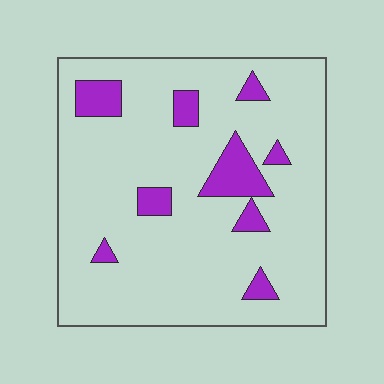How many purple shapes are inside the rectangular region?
9.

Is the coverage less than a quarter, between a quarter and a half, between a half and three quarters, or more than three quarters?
Less than a quarter.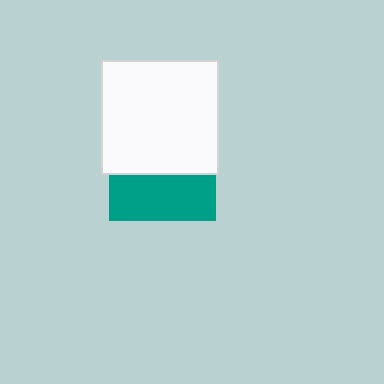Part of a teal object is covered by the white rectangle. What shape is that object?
It is a square.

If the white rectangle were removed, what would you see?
You would see the complete teal square.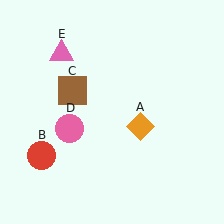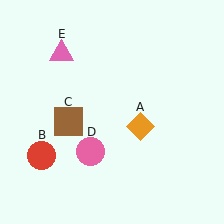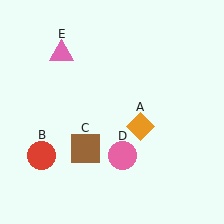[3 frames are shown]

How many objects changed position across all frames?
2 objects changed position: brown square (object C), pink circle (object D).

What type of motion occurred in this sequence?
The brown square (object C), pink circle (object D) rotated counterclockwise around the center of the scene.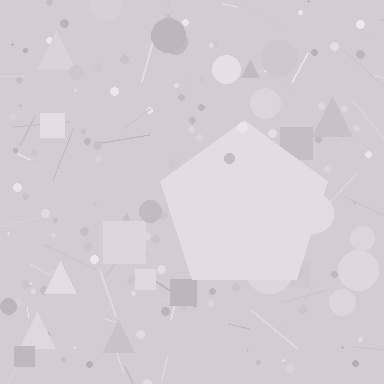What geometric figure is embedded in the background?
A pentagon is embedded in the background.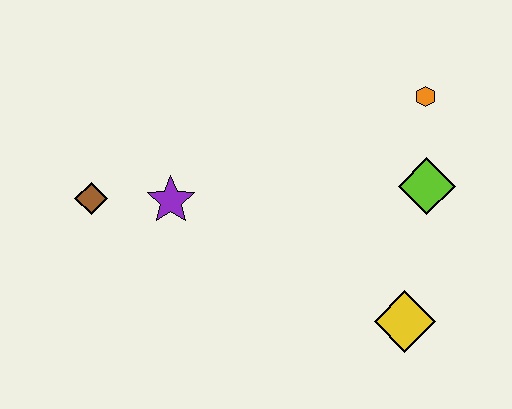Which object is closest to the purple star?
The brown diamond is closest to the purple star.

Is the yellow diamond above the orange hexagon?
No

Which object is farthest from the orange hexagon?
The brown diamond is farthest from the orange hexagon.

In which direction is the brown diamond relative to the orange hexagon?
The brown diamond is to the left of the orange hexagon.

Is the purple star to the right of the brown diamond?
Yes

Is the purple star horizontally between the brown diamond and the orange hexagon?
Yes